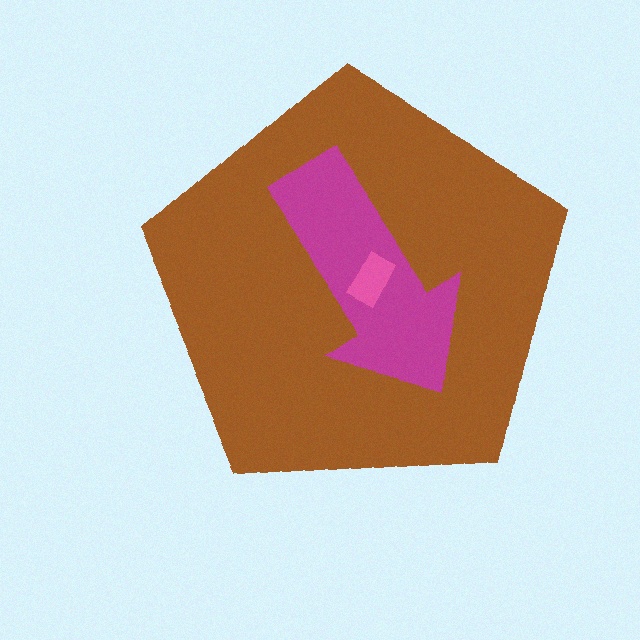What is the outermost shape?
The brown pentagon.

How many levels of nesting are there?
3.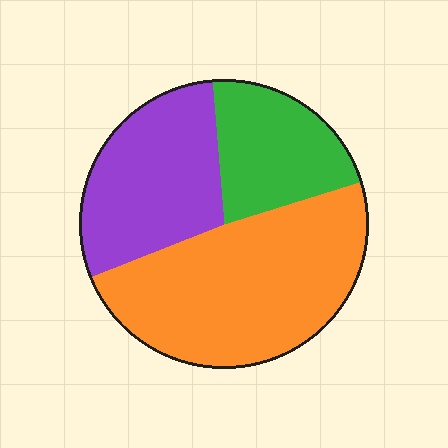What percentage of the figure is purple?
Purple covers around 30% of the figure.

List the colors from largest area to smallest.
From largest to smallest: orange, purple, green.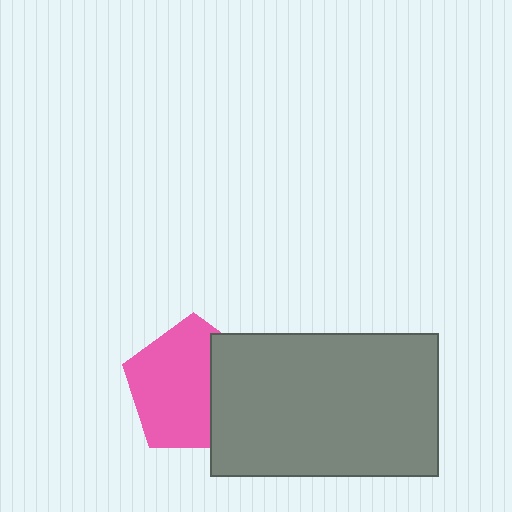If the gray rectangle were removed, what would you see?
You would see the complete pink pentagon.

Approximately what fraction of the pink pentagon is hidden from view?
Roughly 34% of the pink pentagon is hidden behind the gray rectangle.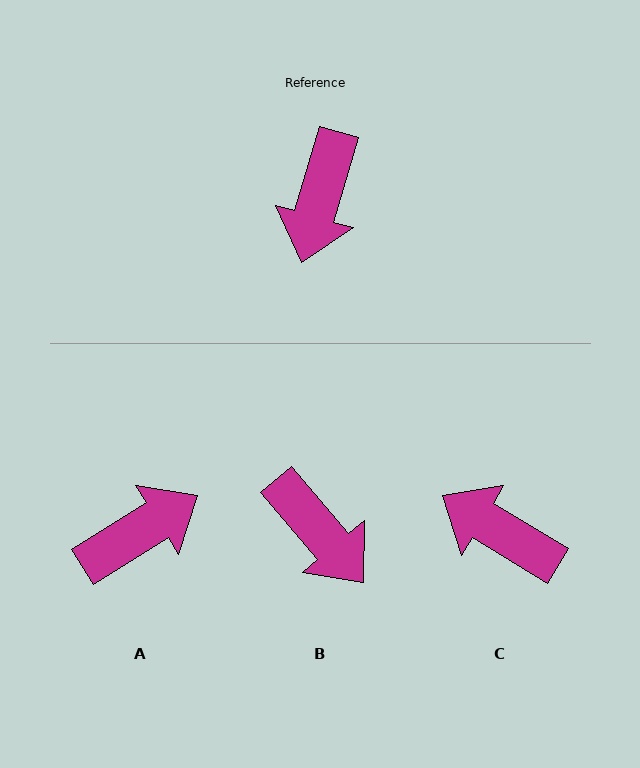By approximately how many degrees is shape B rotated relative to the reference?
Approximately 57 degrees counter-clockwise.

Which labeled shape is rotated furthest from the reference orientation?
A, about 138 degrees away.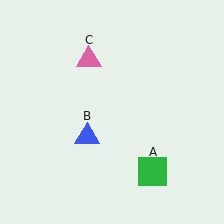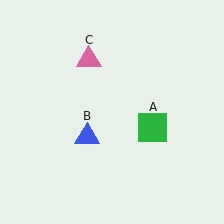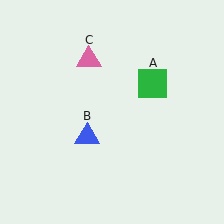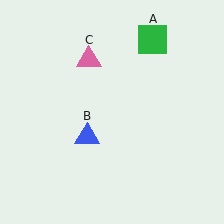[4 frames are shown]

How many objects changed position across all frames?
1 object changed position: green square (object A).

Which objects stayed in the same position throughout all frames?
Blue triangle (object B) and pink triangle (object C) remained stationary.